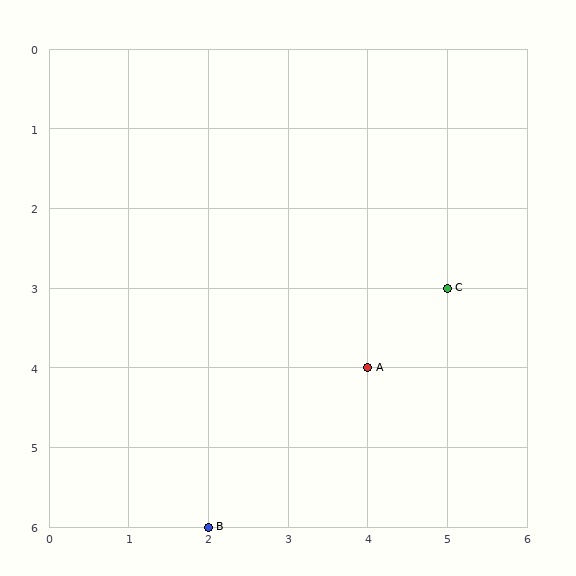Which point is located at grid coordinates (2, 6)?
Point B is at (2, 6).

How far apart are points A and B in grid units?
Points A and B are 2 columns and 2 rows apart (about 2.8 grid units diagonally).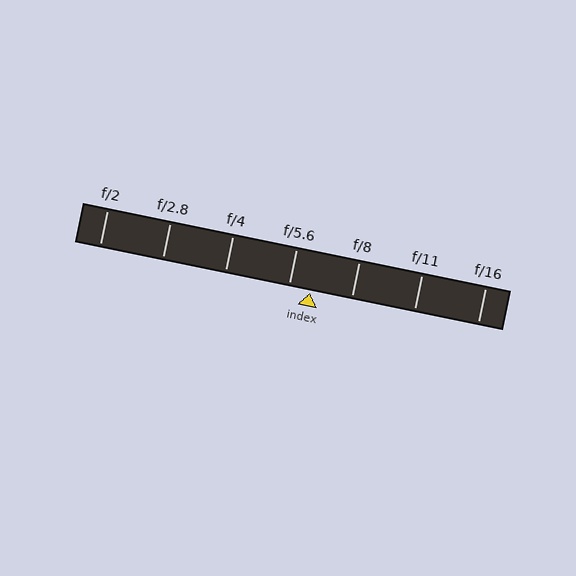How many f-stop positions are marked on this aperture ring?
There are 7 f-stop positions marked.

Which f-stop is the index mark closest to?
The index mark is closest to f/5.6.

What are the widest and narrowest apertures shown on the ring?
The widest aperture shown is f/2 and the narrowest is f/16.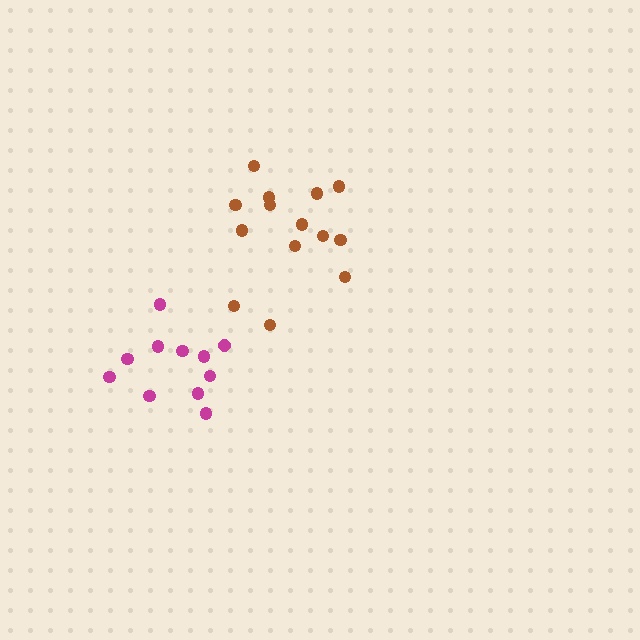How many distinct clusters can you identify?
There are 2 distinct clusters.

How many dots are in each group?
Group 1: 11 dots, Group 2: 14 dots (25 total).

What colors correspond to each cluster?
The clusters are colored: magenta, brown.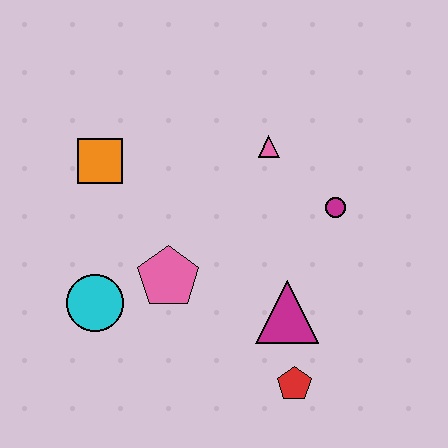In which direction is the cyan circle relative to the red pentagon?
The cyan circle is to the left of the red pentagon.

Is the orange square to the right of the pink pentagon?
No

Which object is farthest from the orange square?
The red pentagon is farthest from the orange square.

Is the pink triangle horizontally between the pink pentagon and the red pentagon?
Yes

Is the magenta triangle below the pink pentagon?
Yes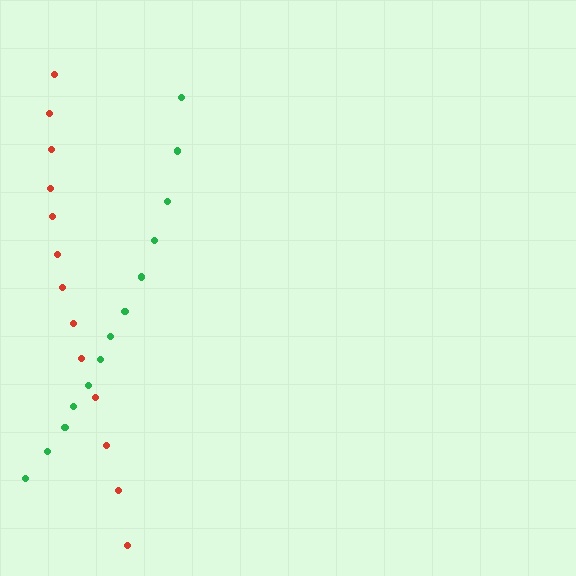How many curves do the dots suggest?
There are 2 distinct paths.